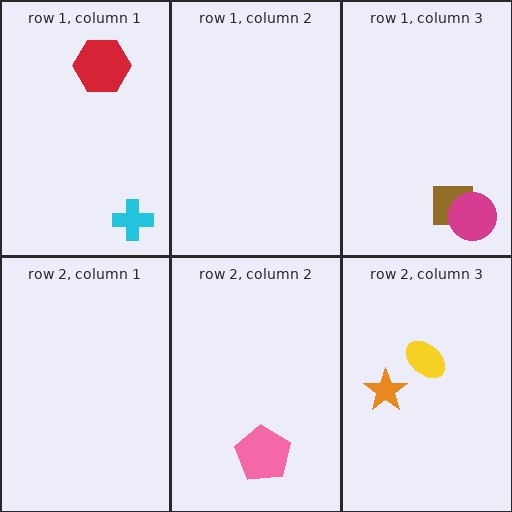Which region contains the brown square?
The row 1, column 3 region.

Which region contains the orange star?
The row 2, column 3 region.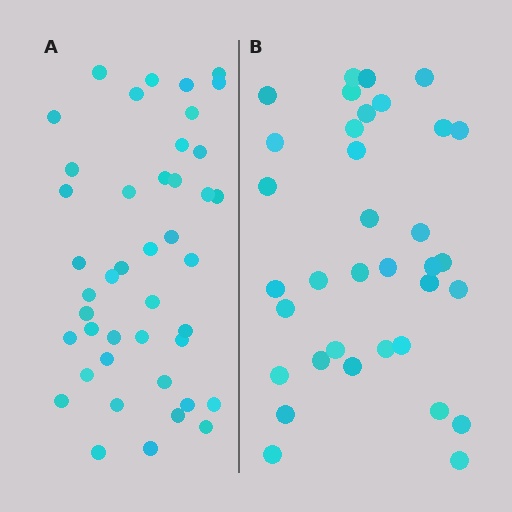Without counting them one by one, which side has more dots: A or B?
Region A (the left region) has more dots.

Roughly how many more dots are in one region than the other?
Region A has roughly 8 or so more dots than region B.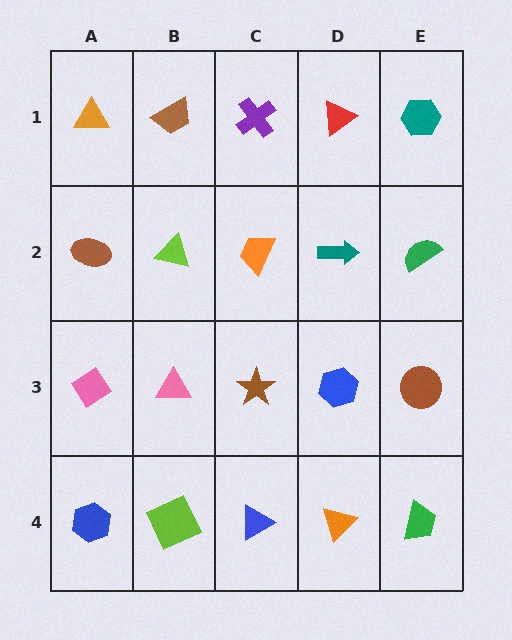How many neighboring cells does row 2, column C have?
4.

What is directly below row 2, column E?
A brown circle.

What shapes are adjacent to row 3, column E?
A green semicircle (row 2, column E), a green trapezoid (row 4, column E), a blue hexagon (row 3, column D).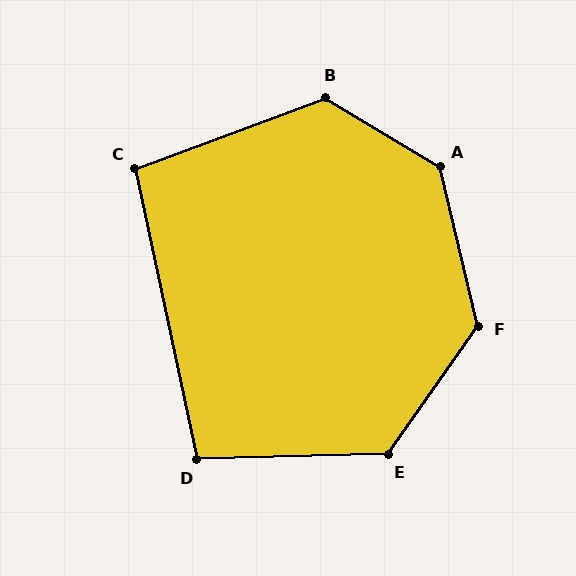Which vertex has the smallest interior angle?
C, at approximately 99 degrees.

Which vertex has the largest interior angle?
A, at approximately 135 degrees.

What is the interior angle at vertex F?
Approximately 131 degrees (obtuse).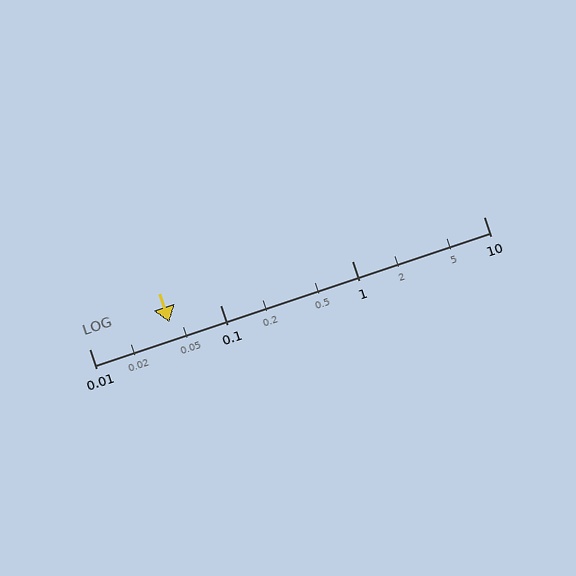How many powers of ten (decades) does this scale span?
The scale spans 3 decades, from 0.01 to 10.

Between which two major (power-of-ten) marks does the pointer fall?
The pointer is between 0.01 and 0.1.